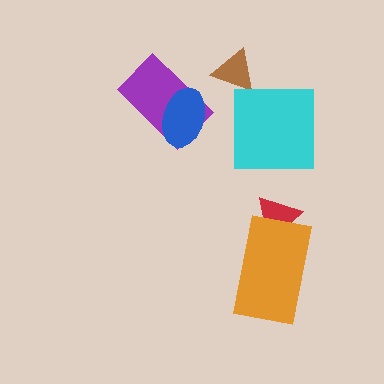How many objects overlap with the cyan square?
0 objects overlap with the cyan square.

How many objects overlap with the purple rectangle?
1 object overlaps with the purple rectangle.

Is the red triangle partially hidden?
Yes, it is partially covered by another shape.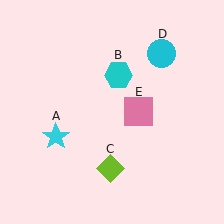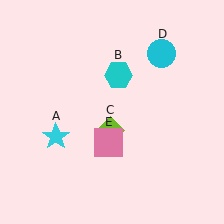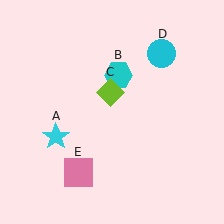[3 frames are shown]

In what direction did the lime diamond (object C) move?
The lime diamond (object C) moved up.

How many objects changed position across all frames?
2 objects changed position: lime diamond (object C), pink square (object E).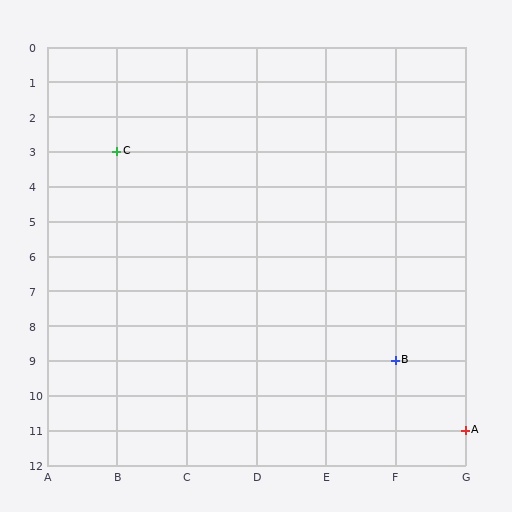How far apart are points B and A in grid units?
Points B and A are 1 column and 2 rows apart (about 2.2 grid units diagonally).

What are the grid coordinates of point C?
Point C is at grid coordinates (B, 3).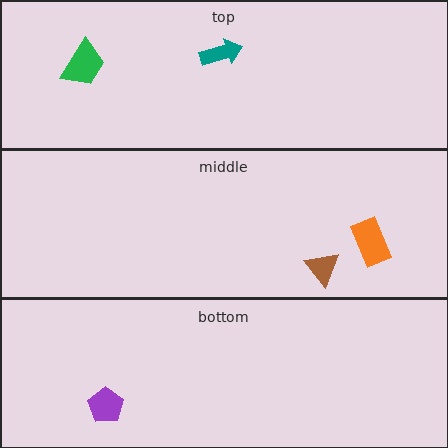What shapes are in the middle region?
The brown triangle, the orange rectangle.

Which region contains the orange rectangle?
The middle region.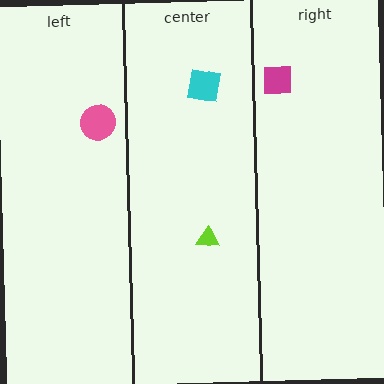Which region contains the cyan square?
The center region.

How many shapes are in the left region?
1.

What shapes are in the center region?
The lime triangle, the cyan square.